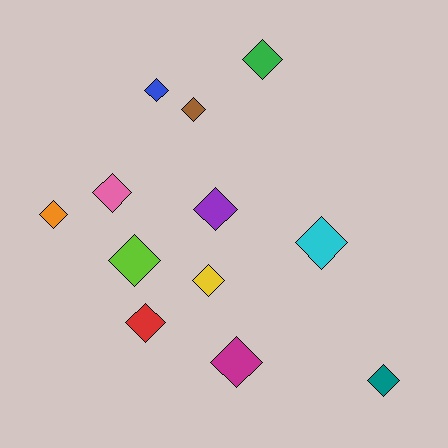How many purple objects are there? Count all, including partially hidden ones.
There is 1 purple object.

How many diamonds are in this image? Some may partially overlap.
There are 12 diamonds.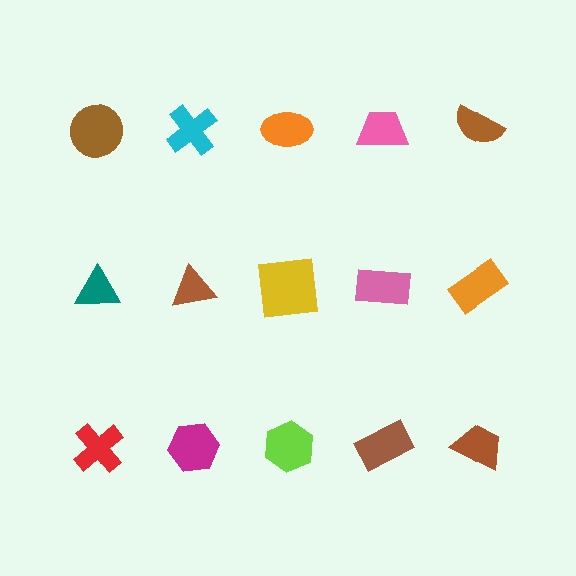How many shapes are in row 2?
5 shapes.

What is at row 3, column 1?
A red cross.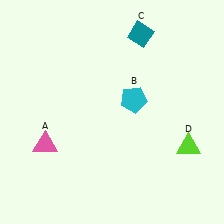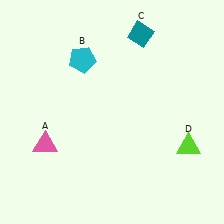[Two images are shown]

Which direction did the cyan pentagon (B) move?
The cyan pentagon (B) moved left.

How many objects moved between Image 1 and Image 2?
1 object moved between the two images.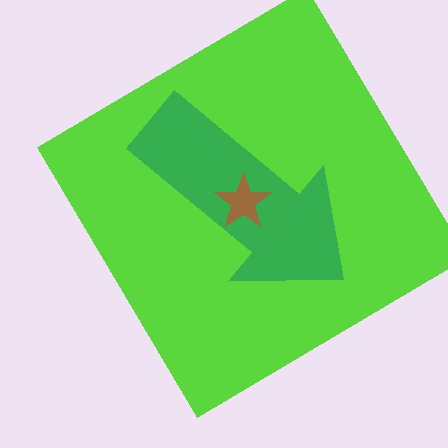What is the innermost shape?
The brown star.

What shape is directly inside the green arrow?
The brown star.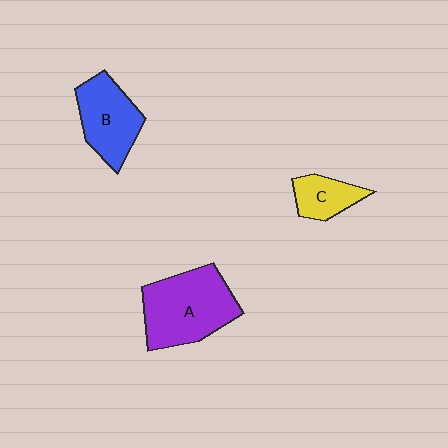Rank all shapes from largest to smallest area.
From largest to smallest: A (purple), B (blue), C (yellow).